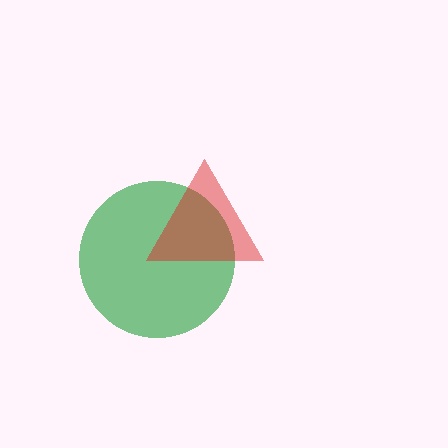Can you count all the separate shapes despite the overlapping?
Yes, there are 2 separate shapes.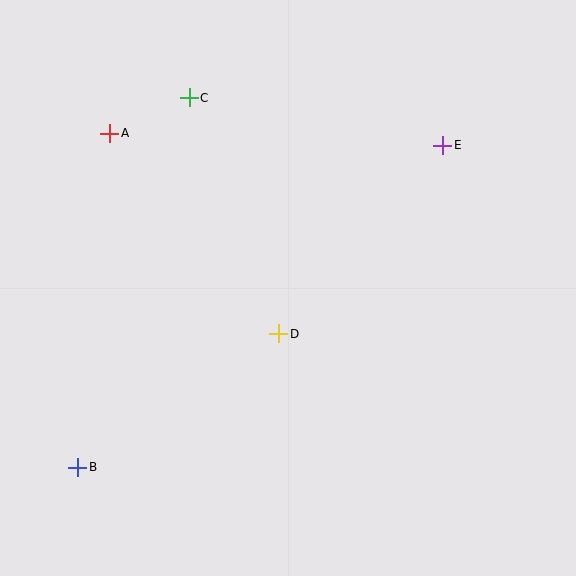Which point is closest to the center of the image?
Point D at (279, 334) is closest to the center.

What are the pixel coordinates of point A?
Point A is at (110, 133).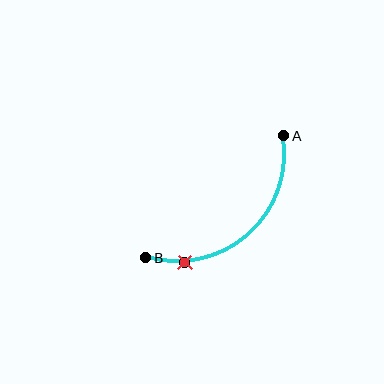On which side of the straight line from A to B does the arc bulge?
The arc bulges below and to the right of the straight line connecting A and B.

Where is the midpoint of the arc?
The arc midpoint is the point on the curve farthest from the straight line joining A and B. It sits below and to the right of that line.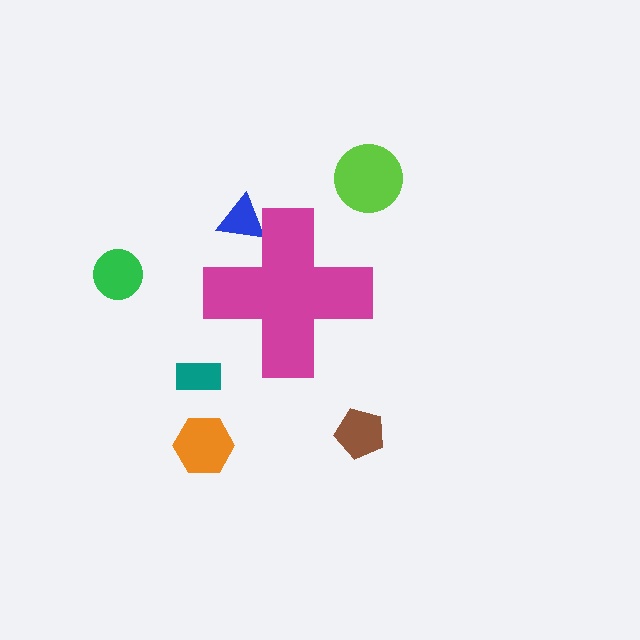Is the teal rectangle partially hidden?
No, the teal rectangle is fully visible.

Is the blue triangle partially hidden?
Yes, the blue triangle is partially hidden behind the magenta cross.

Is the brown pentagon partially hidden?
No, the brown pentagon is fully visible.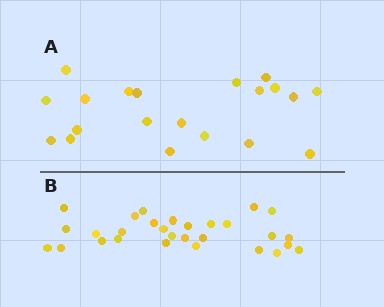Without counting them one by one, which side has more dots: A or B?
Region B (the bottom region) has more dots.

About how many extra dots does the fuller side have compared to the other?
Region B has roughly 8 or so more dots than region A.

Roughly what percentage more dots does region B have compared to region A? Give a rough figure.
About 45% more.